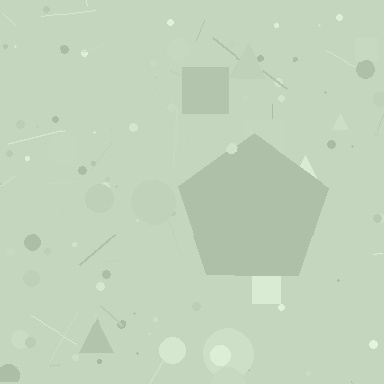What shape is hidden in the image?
A pentagon is hidden in the image.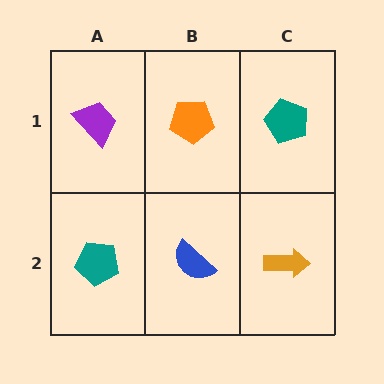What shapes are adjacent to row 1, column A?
A teal pentagon (row 2, column A), an orange pentagon (row 1, column B).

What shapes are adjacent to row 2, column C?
A teal pentagon (row 1, column C), a blue semicircle (row 2, column B).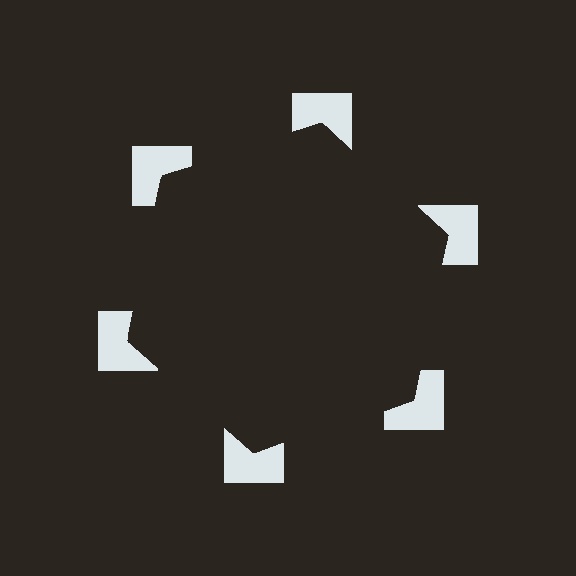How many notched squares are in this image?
There are 6 — one at each vertex of the illusory hexagon.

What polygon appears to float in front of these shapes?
An illusory hexagon — its edges are inferred from the aligned wedge cuts in the notched squares, not physically drawn.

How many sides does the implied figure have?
6 sides.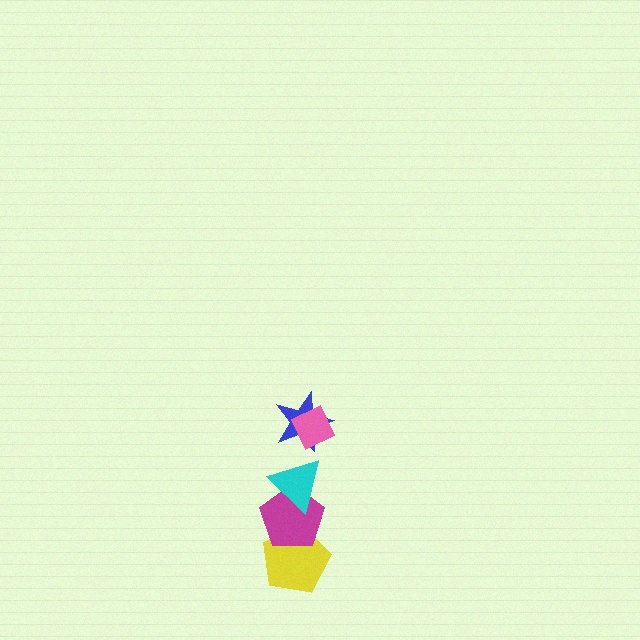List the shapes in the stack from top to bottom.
From top to bottom: the pink diamond, the blue star, the cyan triangle, the magenta pentagon, the yellow pentagon.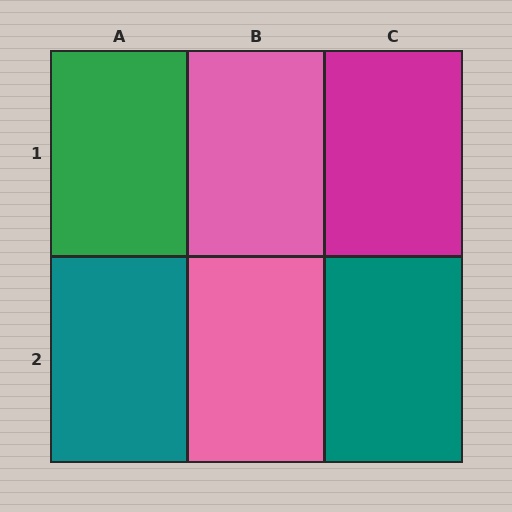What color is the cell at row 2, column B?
Pink.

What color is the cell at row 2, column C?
Teal.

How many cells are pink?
2 cells are pink.